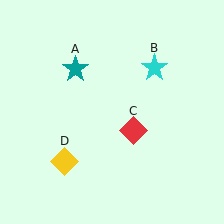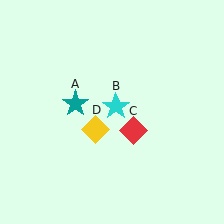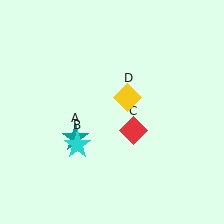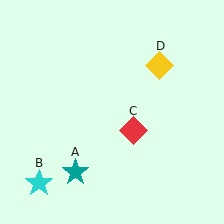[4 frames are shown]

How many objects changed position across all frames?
3 objects changed position: teal star (object A), cyan star (object B), yellow diamond (object D).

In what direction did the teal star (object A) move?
The teal star (object A) moved down.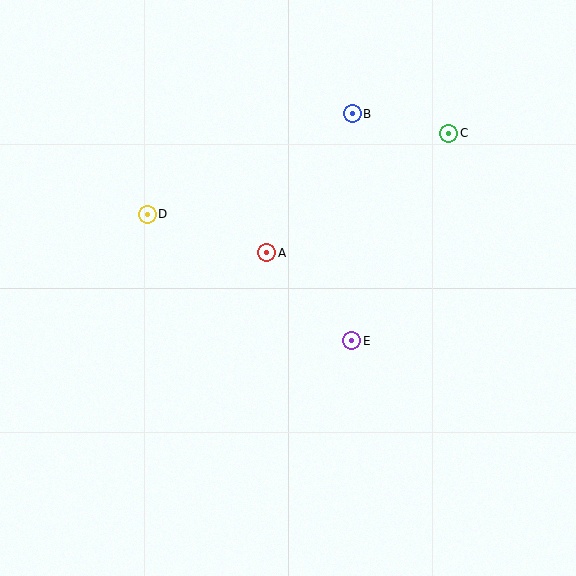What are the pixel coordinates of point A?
Point A is at (267, 253).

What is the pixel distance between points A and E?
The distance between A and E is 122 pixels.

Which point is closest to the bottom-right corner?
Point E is closest to the bottom-right corner.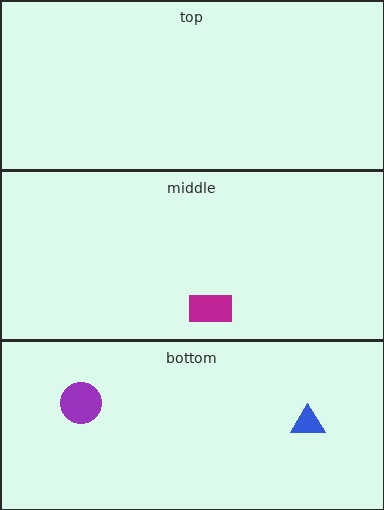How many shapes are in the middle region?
1.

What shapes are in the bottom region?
The purple circle, the blue triangle.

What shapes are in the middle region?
The magenta rectangle.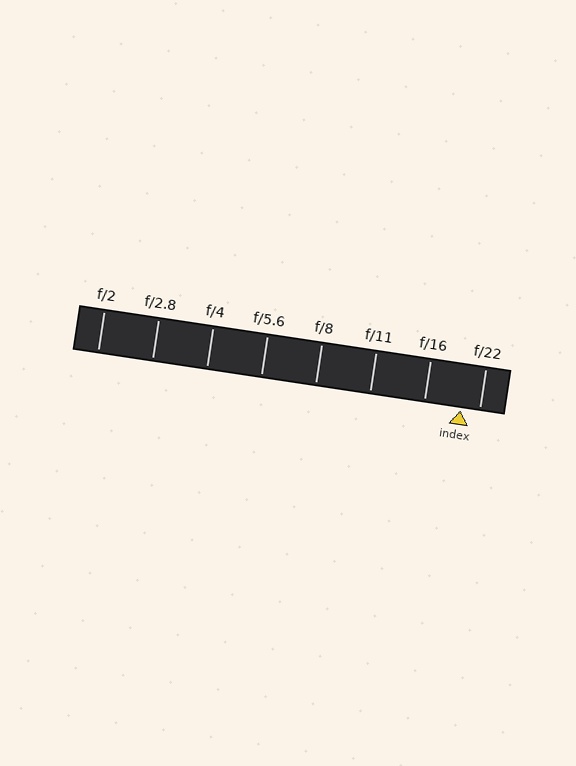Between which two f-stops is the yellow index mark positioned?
The index mark is between f/16 and f/22.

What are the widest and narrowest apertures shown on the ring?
The widest aperture shown is f/2 and the narrowest is f/22.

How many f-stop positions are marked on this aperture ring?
There are 8 f-stop positions marked.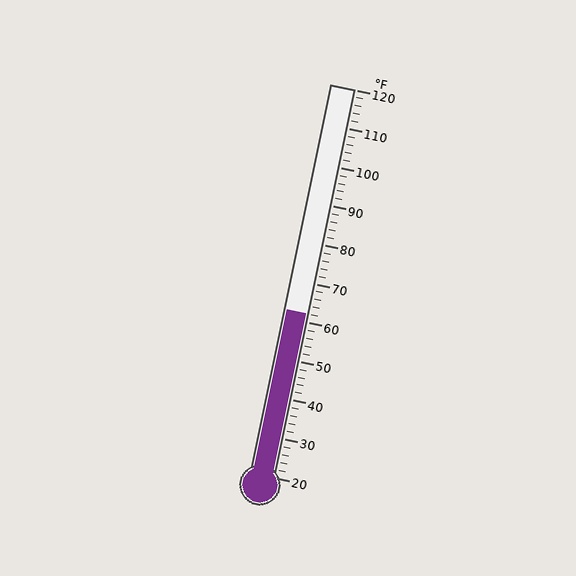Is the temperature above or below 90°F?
The temperature is below 90°F.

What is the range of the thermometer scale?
The thermometer scale ranges from 20°F to 120°F.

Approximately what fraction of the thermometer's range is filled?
The thermometer is filled to approximately 40% of its range.